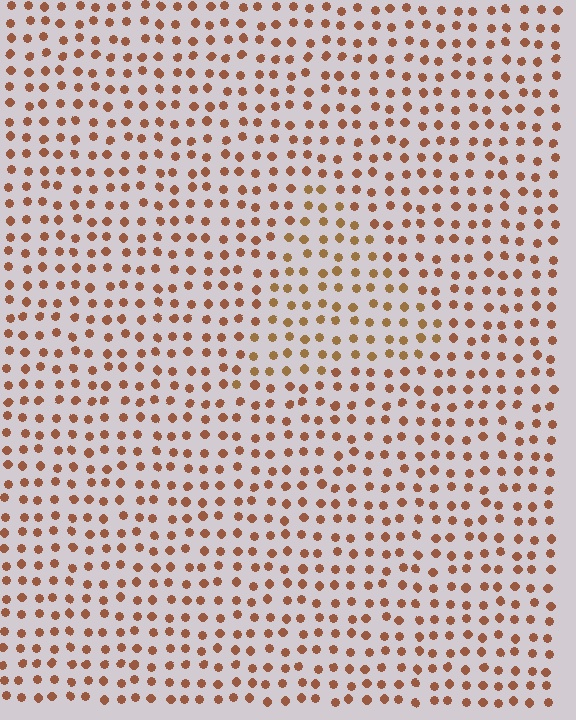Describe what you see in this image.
The image is filled with small brown elements in a uniform arrangement. A triangle-shaped region is visible where the elements are tinted to a slightly different hue, forming a subtle color boundary.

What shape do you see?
I see a triangle.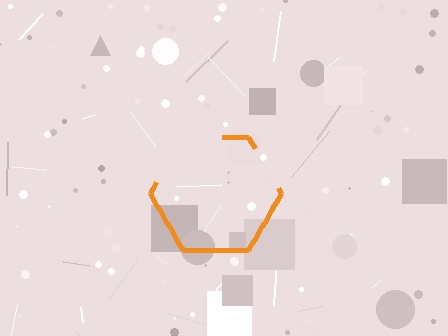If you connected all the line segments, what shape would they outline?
They would outline a hexagon.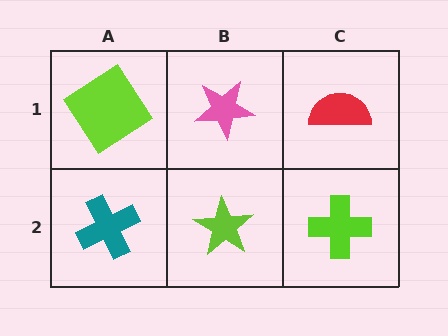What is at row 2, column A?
A teal cross.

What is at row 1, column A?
A lime diamond.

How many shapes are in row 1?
3 shapes.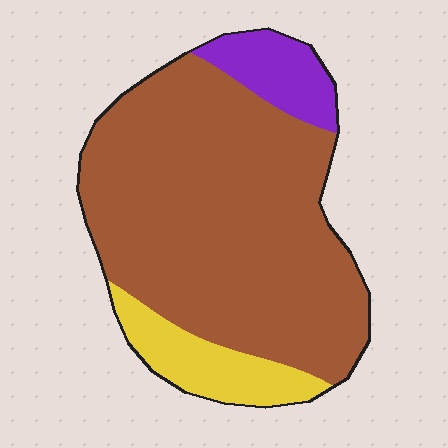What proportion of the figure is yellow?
Yellow takes up about one eighth (1/8) of the figure.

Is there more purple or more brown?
Brown.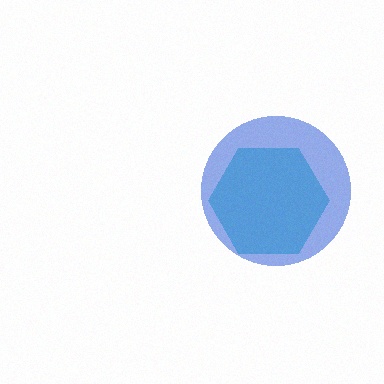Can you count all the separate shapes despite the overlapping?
Yes, there are 2 separate shapes.